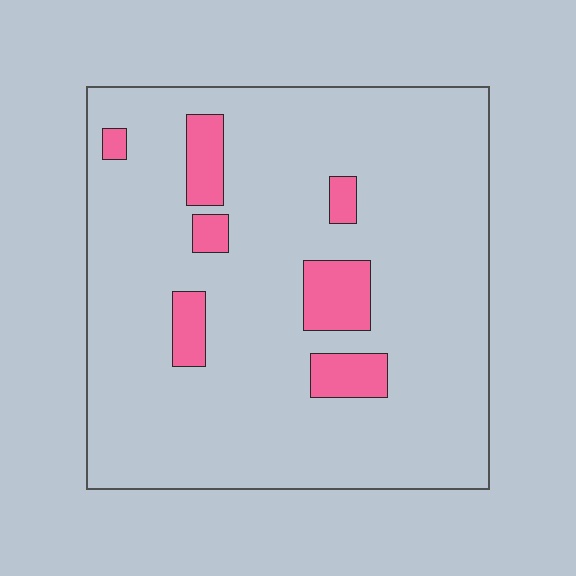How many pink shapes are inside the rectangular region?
7.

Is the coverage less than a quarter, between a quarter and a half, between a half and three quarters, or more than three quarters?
Less than a quarter.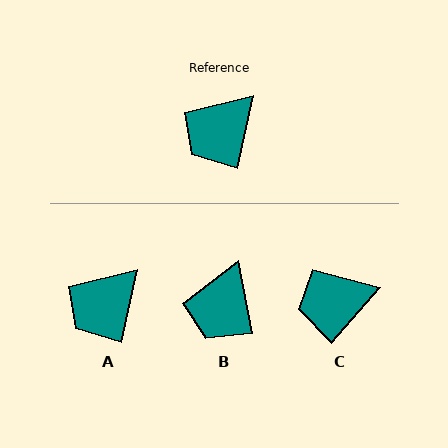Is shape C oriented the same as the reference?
No, it is off by about 29 degrees.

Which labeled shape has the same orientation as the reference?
A.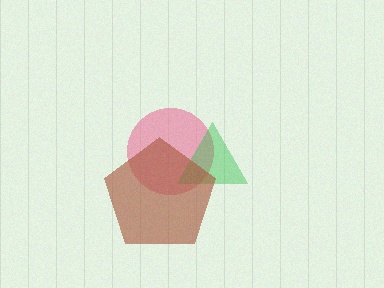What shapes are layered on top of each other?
The layered shapes are: a pink circle, a green triangle, a brown pentagon.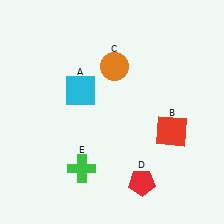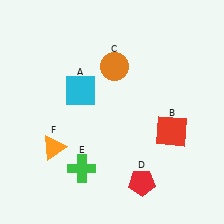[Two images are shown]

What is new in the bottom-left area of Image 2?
An orange triangle (F) was added in the bottom-left area of Image 2.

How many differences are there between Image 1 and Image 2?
There is 1 difference between the two images.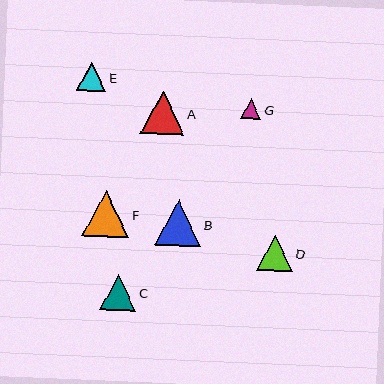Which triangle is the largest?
Triangle F is the largest with a size of approximately 46 pixels.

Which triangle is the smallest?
Triangle G is the smallest with a size of approximately 20 pixels.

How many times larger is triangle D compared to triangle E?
Triangle D is approximately 1.2 times the size of triangle E.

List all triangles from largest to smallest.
From largest to smallest: F, B, A, C, D, E, G.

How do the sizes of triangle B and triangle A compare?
Triangle B and triangle A are approximately the same size.